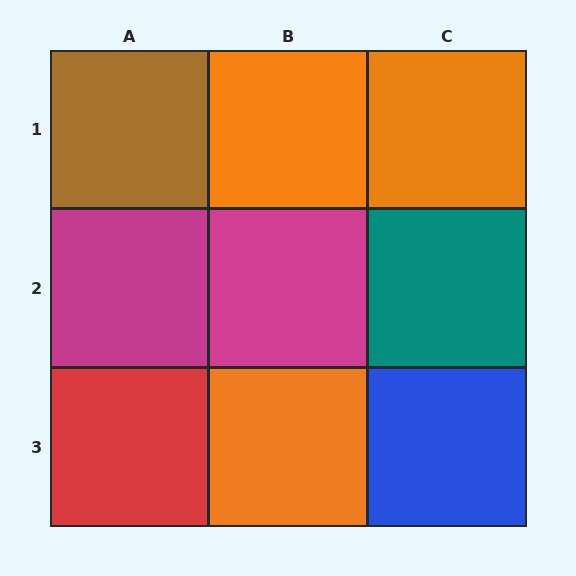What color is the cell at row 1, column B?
Orange.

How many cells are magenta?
2 cells are magenta.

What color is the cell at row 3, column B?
Orange.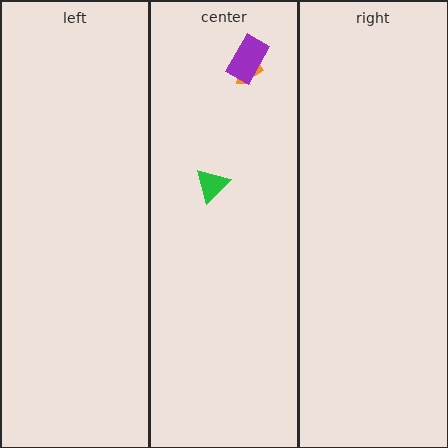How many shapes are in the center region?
3.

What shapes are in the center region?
The orange arrow, the green triangle, the purple rectangle.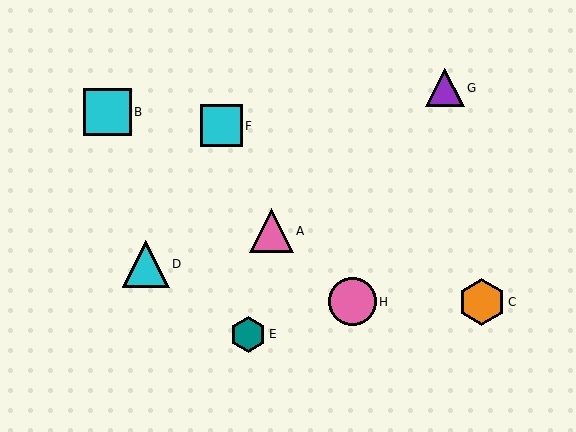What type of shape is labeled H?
Shape H is a pink circle.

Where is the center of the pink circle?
The center of the pink circle is at (352, 302).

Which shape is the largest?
The pink circle (labeled H) is the largest.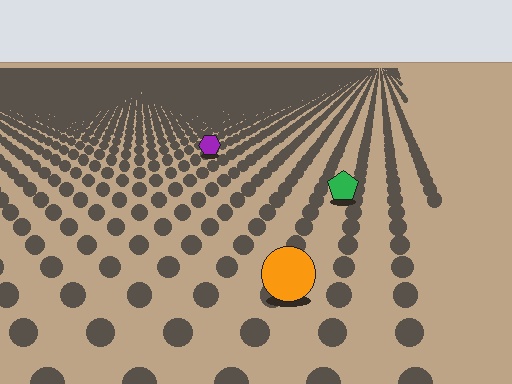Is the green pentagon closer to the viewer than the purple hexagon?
Yes. The green pentagon is closer — you can tell from the texture gradient: the ground texture is coarser near it.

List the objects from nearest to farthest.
From nearest to farthest: the orange circle, the green pentagon, the purple hexagon.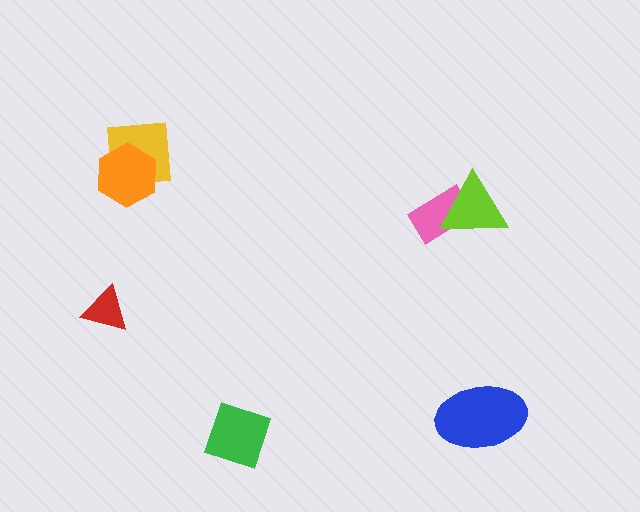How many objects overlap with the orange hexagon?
1 object overlaps with the orange hexagon.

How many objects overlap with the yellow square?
1 object overlaps with the yellow square.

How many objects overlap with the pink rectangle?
1 object overlaps with the pink rectangle.